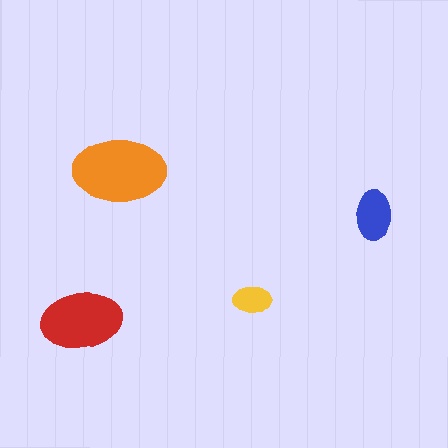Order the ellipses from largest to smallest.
the orange one, the red one, the blue one, the yellow one.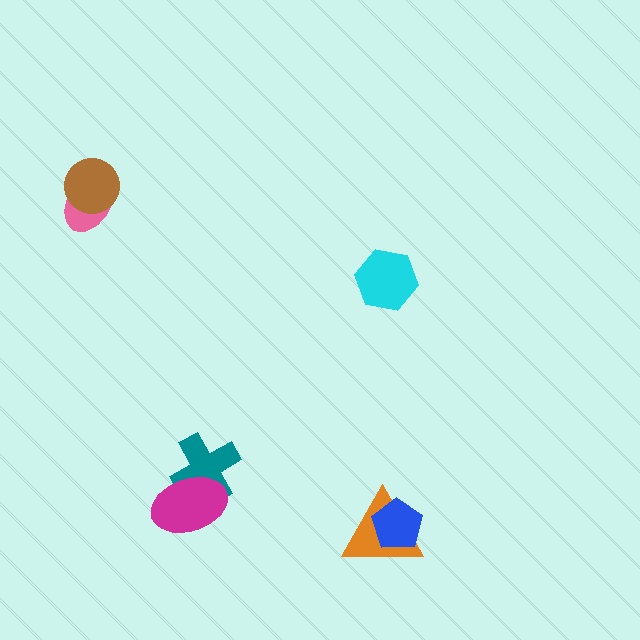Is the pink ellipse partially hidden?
Yes, it is partially covered by another shape.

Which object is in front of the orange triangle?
The blue pentagon is in front of the orange triangle.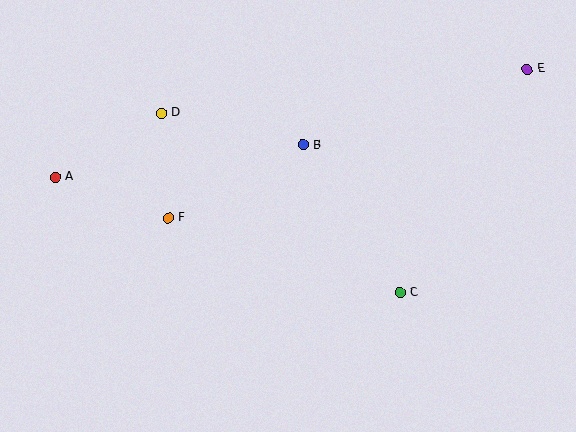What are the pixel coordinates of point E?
Point E is at (527, 69).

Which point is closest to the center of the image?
Point B at (303, 145) is closest to the center.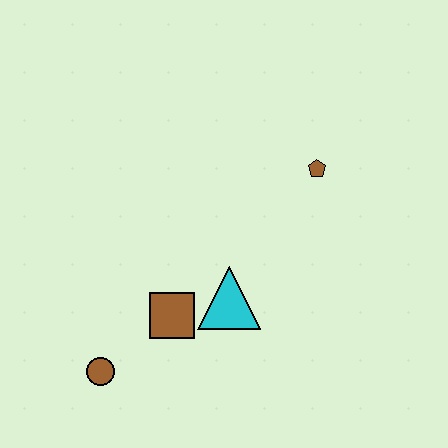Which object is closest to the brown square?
The cyan triangle is closest to the brown square.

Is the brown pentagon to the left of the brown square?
No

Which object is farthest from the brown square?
The brown pentagon is farthest from the brown square.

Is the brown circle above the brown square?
No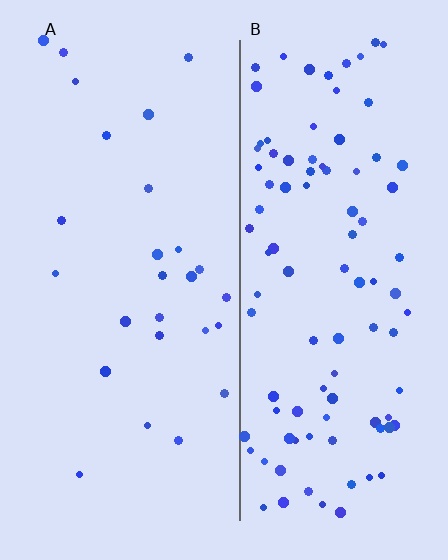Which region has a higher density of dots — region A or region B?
B (the right).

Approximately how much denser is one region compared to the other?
Approximately 3.8× — region B over region A.